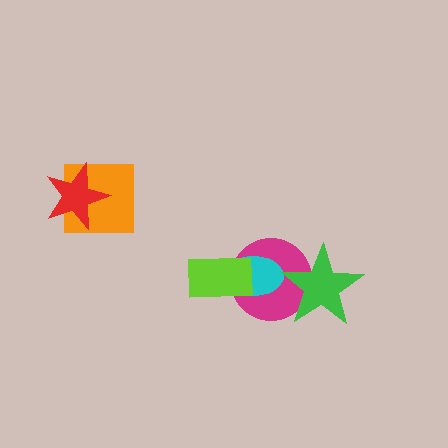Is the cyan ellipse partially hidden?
Yes, it is partially covered by another shape.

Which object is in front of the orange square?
The red star is in front of the orange square.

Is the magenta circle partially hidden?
Yes, it is partially covered by another shape.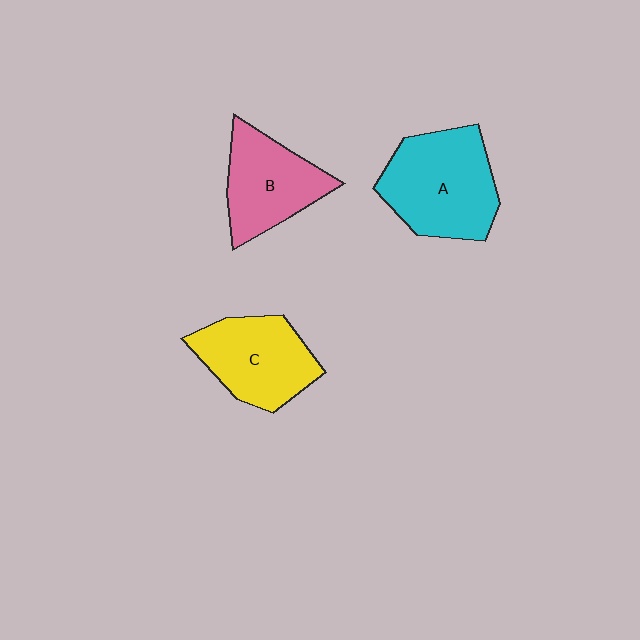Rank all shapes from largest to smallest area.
From largest to smallest: A (cyan), C (yellow), B (pink).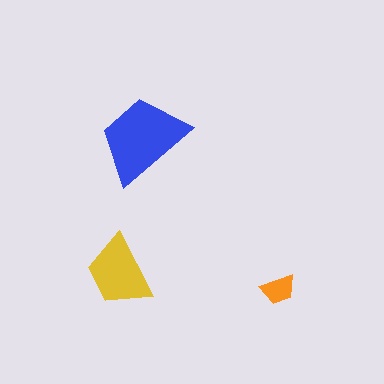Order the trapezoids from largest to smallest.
the blue one, the yellow one, the orange one.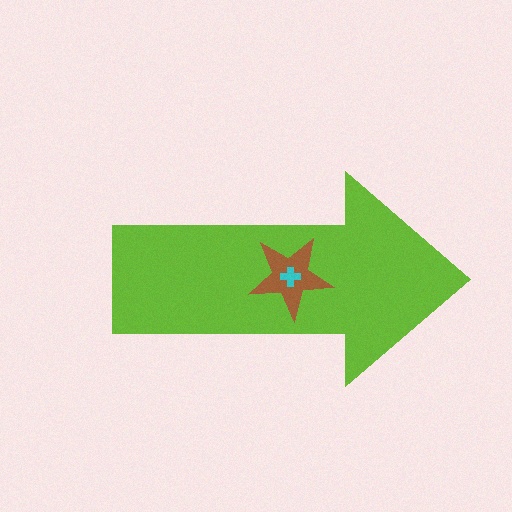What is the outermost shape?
The lime arrow.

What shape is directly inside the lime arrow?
The brown star.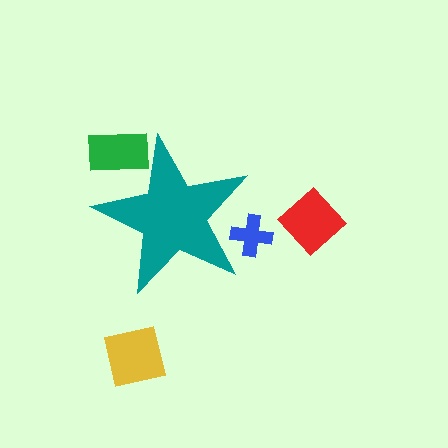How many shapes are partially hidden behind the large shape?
2 shapes are partially hidden.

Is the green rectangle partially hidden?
Yes, the green rectangle is partially hidden behind the teal star.